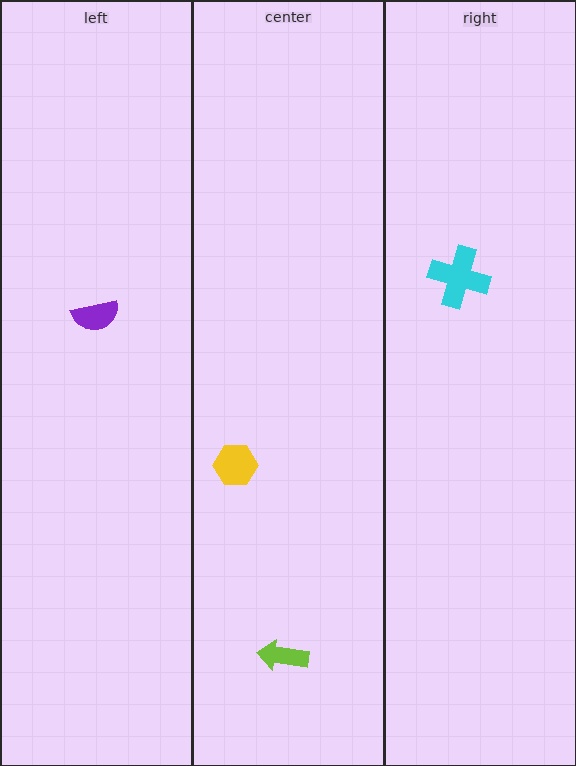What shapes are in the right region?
The cyan cross.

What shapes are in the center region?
The yellow hexagon, the lime arrow.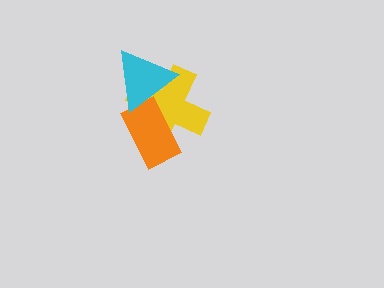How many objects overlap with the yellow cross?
2 objects overlap with the yellow cross.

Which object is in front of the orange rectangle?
The cyan triangle is in front of the orange rectangle.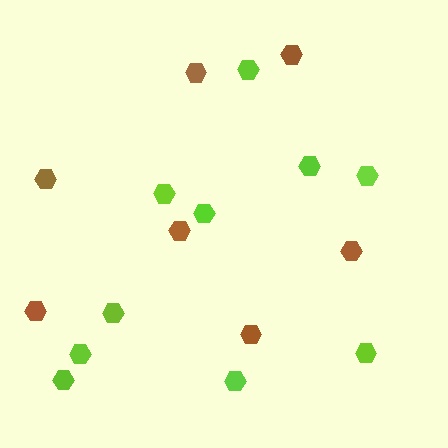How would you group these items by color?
There are 2 groups: one group of brown hexagons (7) and one group of lime hexagons (10).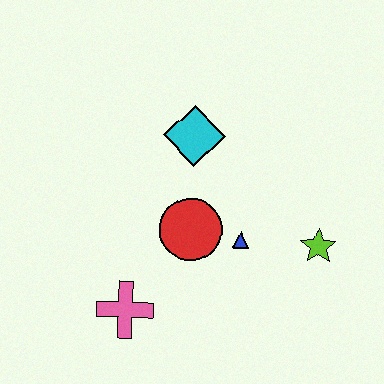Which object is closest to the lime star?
The blue triangle is closest to the lime star.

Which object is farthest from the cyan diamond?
The pink cross is farthest from the cyan diamond.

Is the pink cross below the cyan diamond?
Yes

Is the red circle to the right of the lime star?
No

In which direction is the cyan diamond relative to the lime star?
The cyan diamond is to the left of the lime star.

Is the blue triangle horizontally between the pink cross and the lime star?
Yes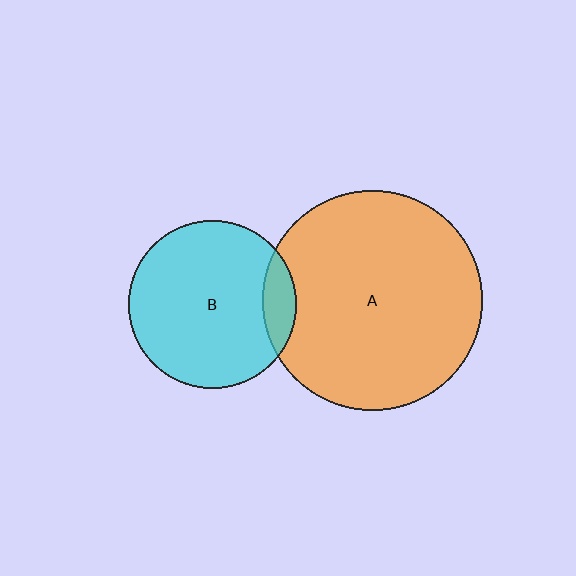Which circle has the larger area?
Circle A (orange).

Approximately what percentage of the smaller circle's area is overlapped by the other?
Approximately 10%.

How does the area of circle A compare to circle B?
Approximately 1.7 times.